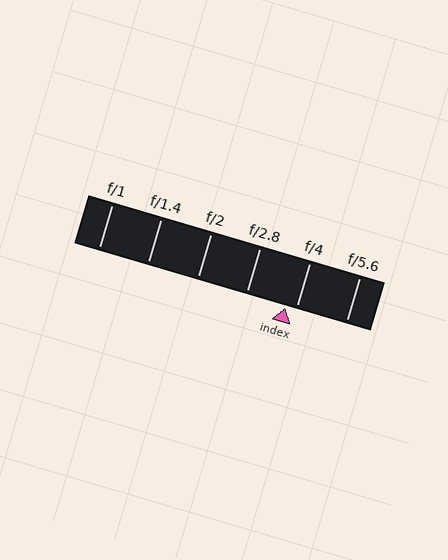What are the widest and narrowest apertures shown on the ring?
The widest aperture shown is f/1 and the narrowest is f/5.6.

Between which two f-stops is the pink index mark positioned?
The index mark is between f/2.8 and f/4.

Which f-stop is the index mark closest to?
The index mark is closest to f/4.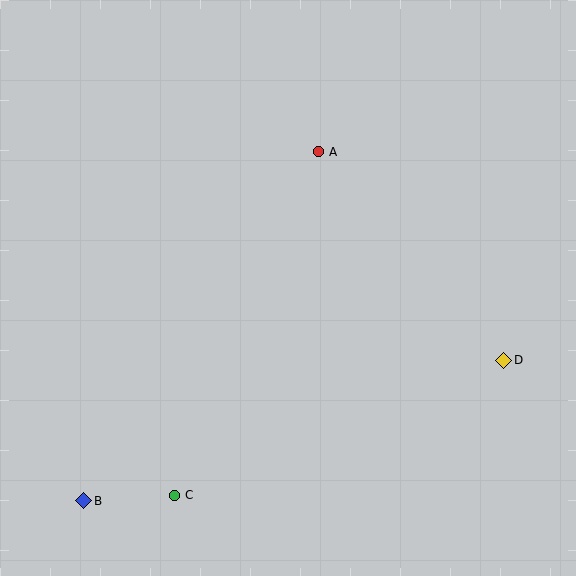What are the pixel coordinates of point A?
Point A is at (319, 152).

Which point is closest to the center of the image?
Point A at (319, 152) is closest to the center.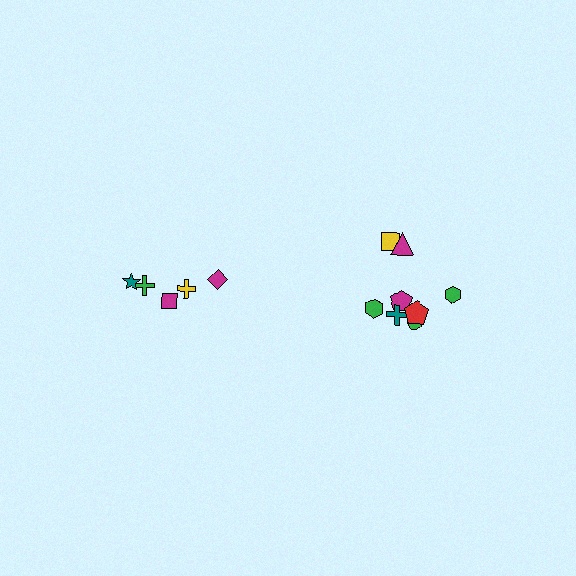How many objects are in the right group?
There are 8 objects.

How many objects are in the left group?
There are 5 objects.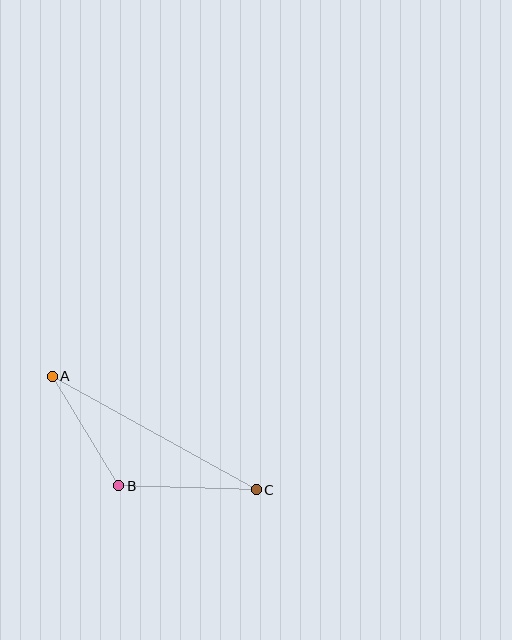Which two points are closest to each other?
Points A and B are closest to each other.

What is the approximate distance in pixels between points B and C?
The distance between B and C is approximately 138 pixels.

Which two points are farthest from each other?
Points A and C are farthest from each other.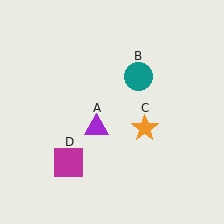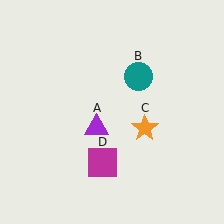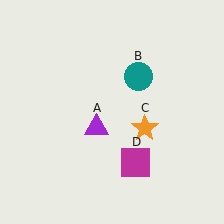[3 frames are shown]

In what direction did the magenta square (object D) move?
The magenta square (object D) moved right.